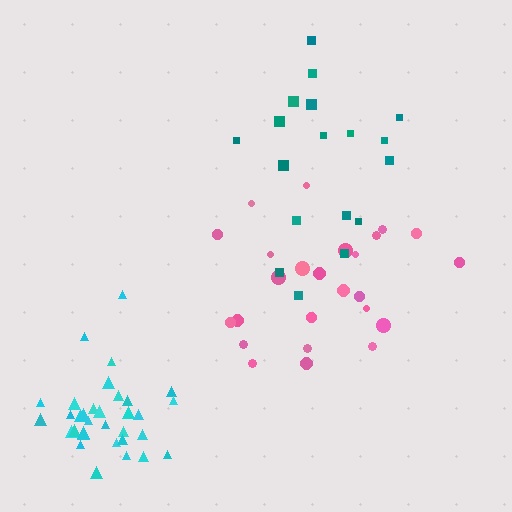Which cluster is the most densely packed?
Cyan.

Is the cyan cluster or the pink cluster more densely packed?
Cyan.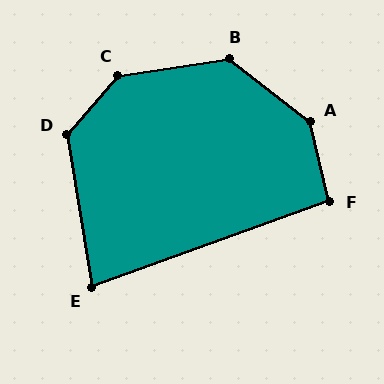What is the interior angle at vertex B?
Approximately 134 degrees (obtuse).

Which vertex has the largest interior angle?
A, at approximately 141 degrees.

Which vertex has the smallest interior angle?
E, at approximately 80 degrees.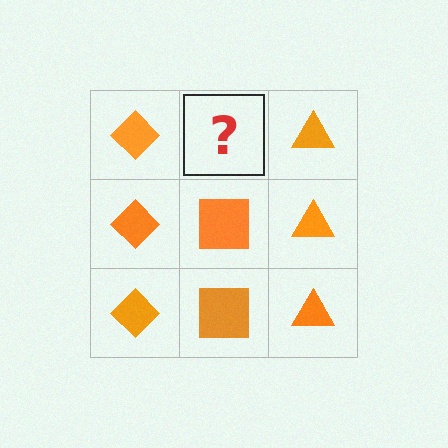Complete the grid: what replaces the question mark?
The question mark should be replaced with an orange square.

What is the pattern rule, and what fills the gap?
The rule is that each column has a consistent shape. The gap should be filled with an orange square.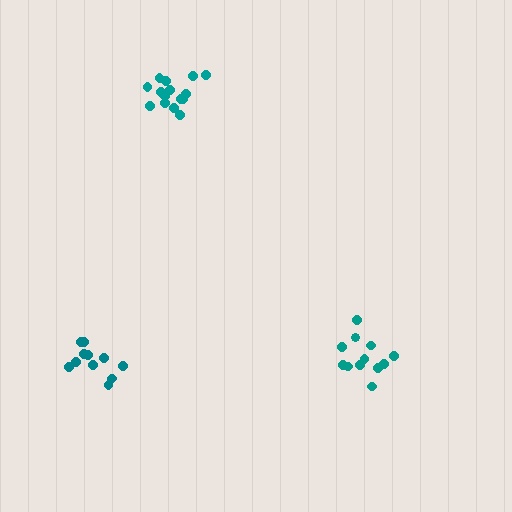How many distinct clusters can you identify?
There are 3 distinct clusters.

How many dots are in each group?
Group 1: 12 dots, Group 2: 15 dots, Group 3: 11 dots (38 total).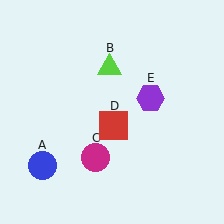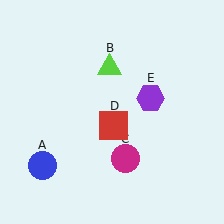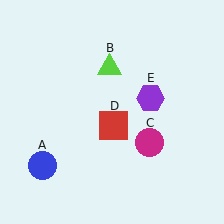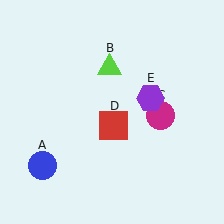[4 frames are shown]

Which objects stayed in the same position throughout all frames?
Blue circle (object A) and lime triangle (object B) and red square (object D) and purple hexagon (object E) remained stationary.